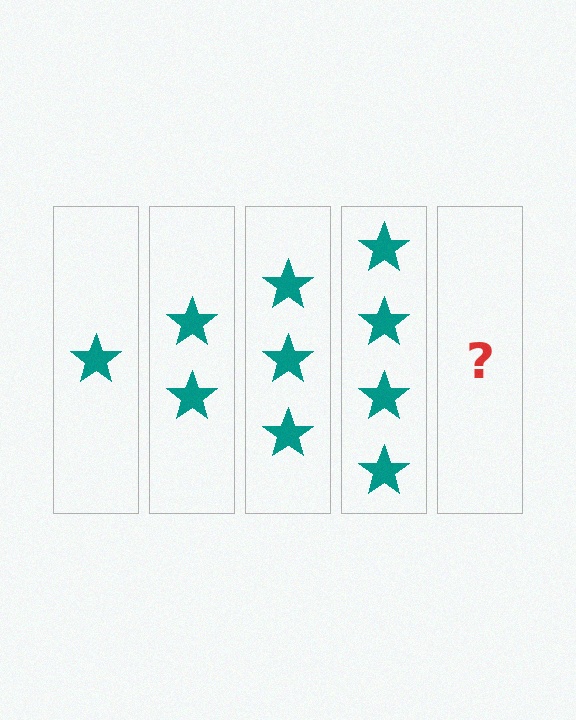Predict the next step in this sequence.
The next step is 5 stars.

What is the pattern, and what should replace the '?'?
The pattern is that each step adds one more star. The '?' should be 5 stars.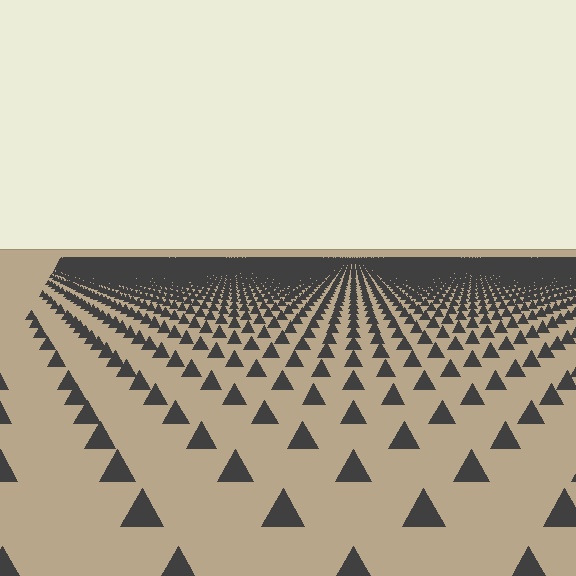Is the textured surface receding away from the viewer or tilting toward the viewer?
The surface is receding away from the viewer. Texture elements get smaller and denser toward the top.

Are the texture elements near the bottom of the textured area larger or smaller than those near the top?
Larger. Near the bottom, elements are closer to the viewer and appear at a bigger on-screen size.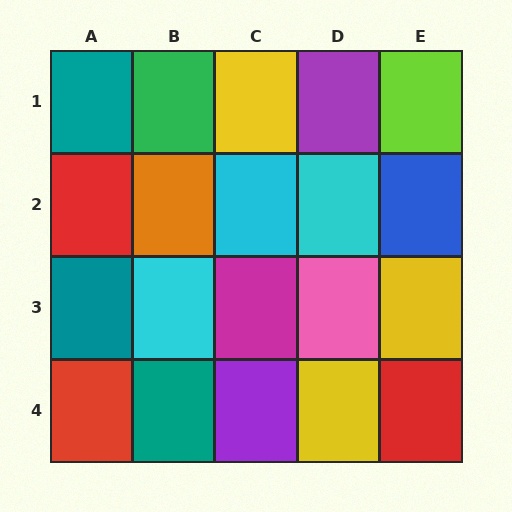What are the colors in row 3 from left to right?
Teal, cyan, magenta, pink, yellow.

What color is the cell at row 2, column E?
Blue.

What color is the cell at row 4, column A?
Red.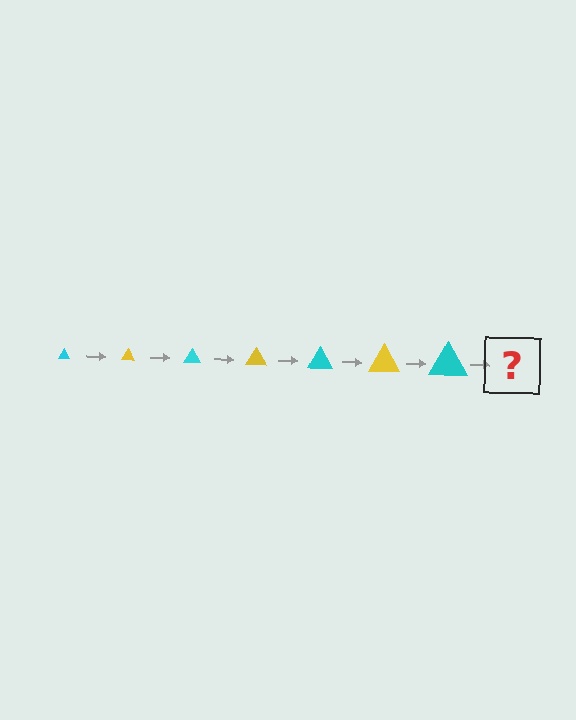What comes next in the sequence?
The next element should be a yellow triangle, larger than the previous one.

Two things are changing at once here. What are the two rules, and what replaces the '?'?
The two rules are that the triangle grows larger each step and the color cycles through cyan and yellow. The '?' should be a yellow triangle, larger than the previous one.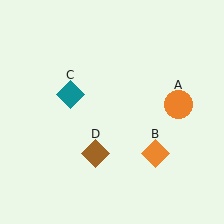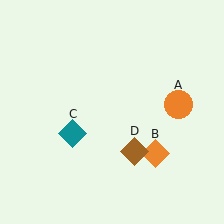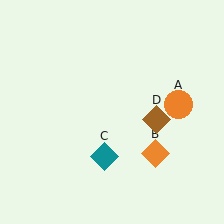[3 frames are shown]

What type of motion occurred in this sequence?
The teal diamond (object C), brown diamond (object D) rotated counterclockwise around the center of the scene.